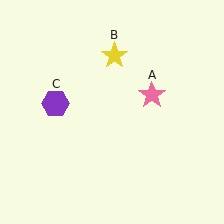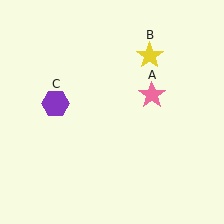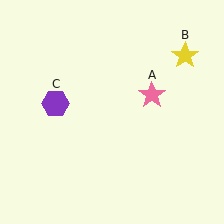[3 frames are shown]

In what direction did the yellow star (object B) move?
The yellow star (object B) moved right.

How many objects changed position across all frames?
1 object changed position: yellow star (object B).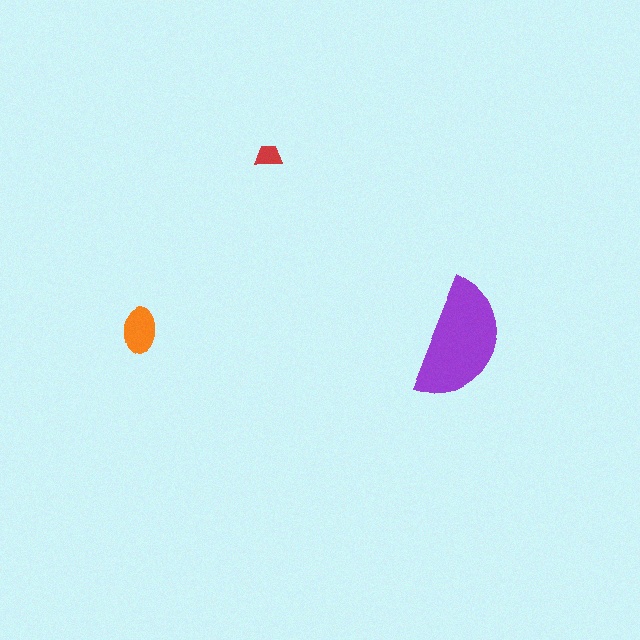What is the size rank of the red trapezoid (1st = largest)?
3rd.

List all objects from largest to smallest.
The purple semicircle, the orange ellipse, the red trapezoid.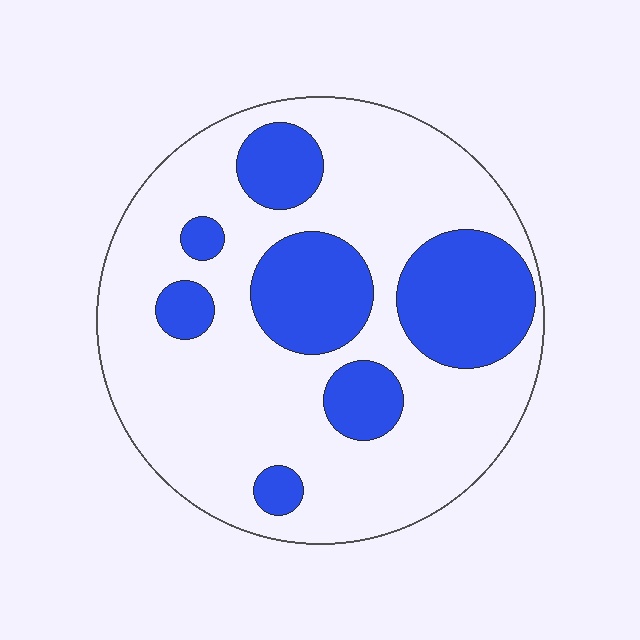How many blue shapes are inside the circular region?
7.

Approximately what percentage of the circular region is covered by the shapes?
Approximately 30%.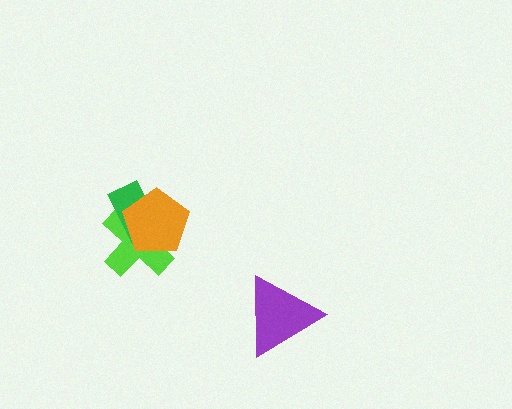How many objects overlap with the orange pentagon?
2 objects overlap with the orange pentagon.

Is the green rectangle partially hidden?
Yes, it is partially covered by another shape.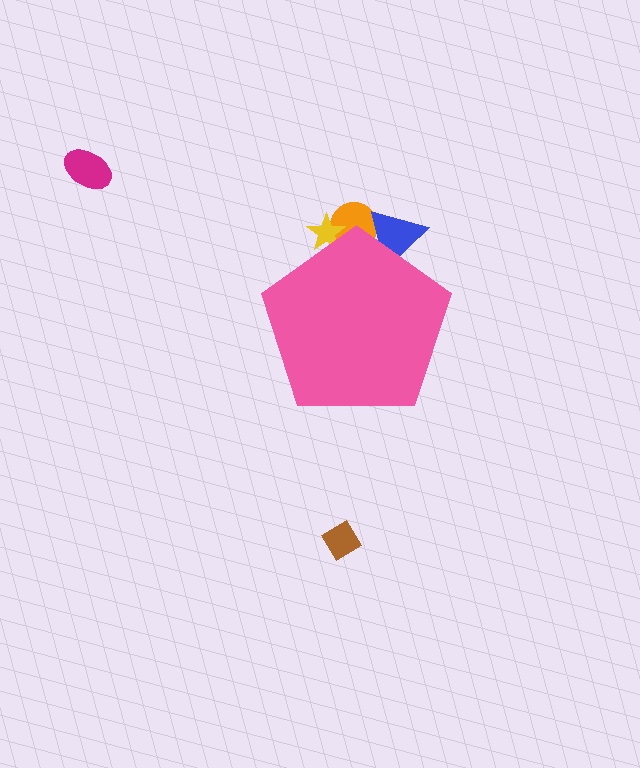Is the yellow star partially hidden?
Yes, the yellow star is partially hidden behind the pink pentagon.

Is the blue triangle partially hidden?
Yes, the blue triangle is partially hidden behind the pink pentagon.